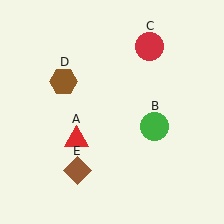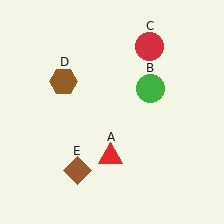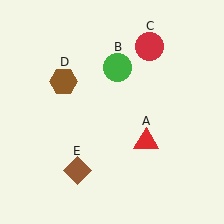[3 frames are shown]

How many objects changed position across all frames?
2 objects changed position: red triangle (object A), green circle (object B).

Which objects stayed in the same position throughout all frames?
Red circle (object C) and brown hexagon (object D) and brown diamond (object E) remained stationary.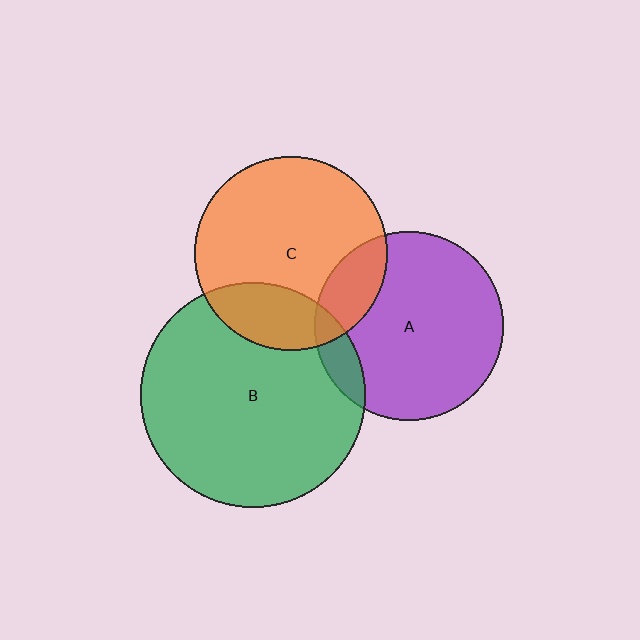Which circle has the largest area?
Circle B (green).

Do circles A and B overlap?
Yes.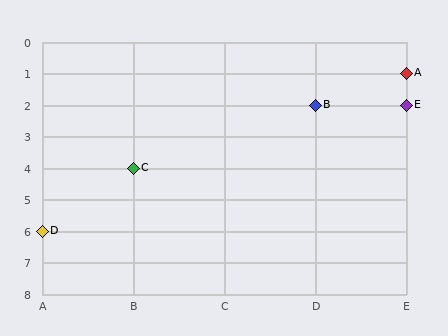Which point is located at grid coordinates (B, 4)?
Point C is at (B, 4).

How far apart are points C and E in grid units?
Points C and E are 3 columns and 2 rows apart (about 3.6 grid units diagonally).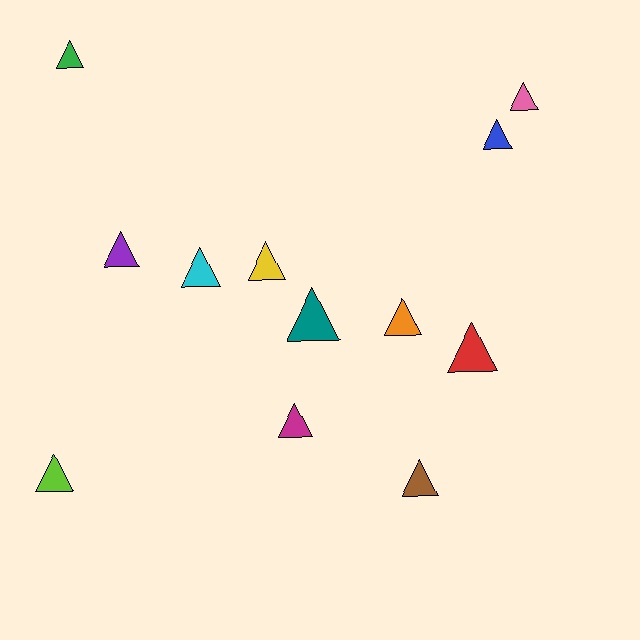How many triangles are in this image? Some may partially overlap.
There are 12 triangles.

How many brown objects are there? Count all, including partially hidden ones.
There is 1 brown object.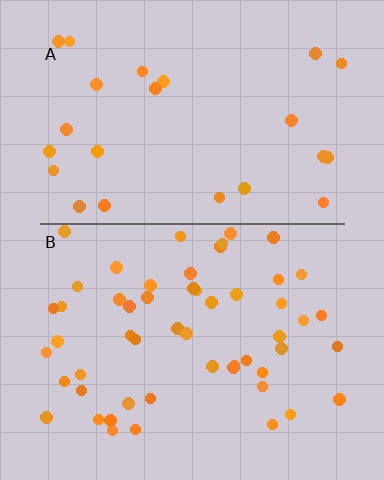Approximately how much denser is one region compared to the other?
Approximately 2.2× — region B over region A.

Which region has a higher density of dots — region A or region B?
B (the bottom).